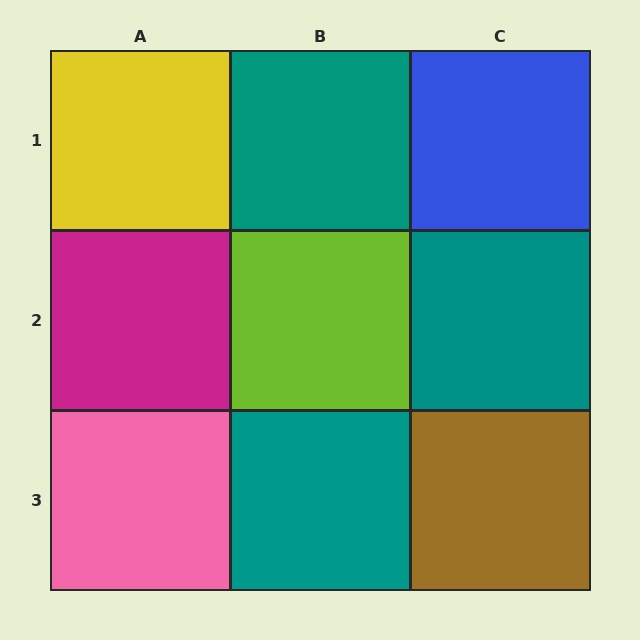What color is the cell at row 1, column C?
Blue.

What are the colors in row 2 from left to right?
Magenta, lime, teal.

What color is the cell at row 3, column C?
Brown.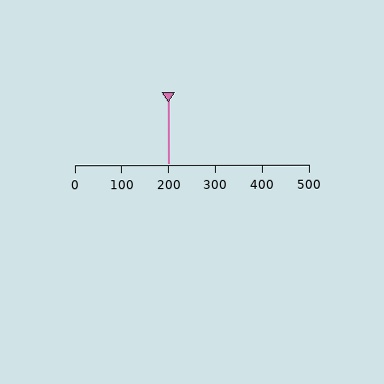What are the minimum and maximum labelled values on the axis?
The axis runs from 0 to 500.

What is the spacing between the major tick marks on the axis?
The major ticks are spaced 100 apart.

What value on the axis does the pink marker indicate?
The marker indicates approximately 200.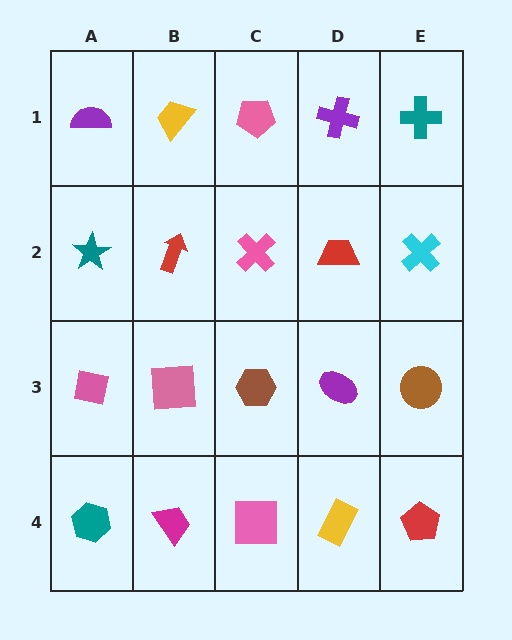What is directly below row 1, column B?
A red arrow.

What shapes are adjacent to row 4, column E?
A brown circle (row 3, column E), a yellow rectangle (row 4, column D).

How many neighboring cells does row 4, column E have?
2.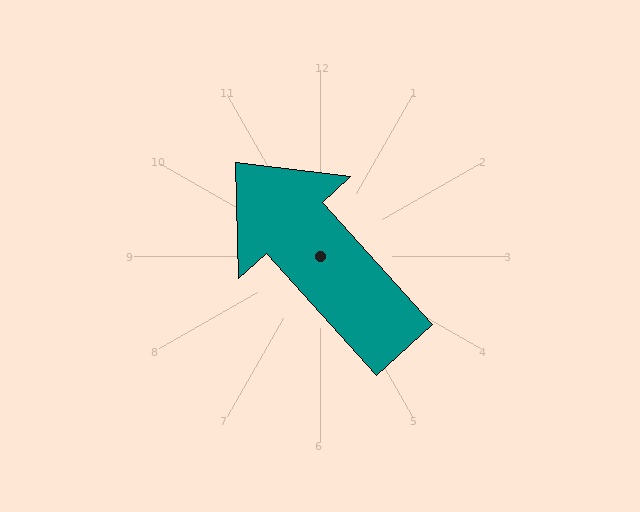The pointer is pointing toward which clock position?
Roughly 11 o'clock.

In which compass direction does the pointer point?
Northwest.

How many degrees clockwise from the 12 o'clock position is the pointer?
Approximately 318 degrees.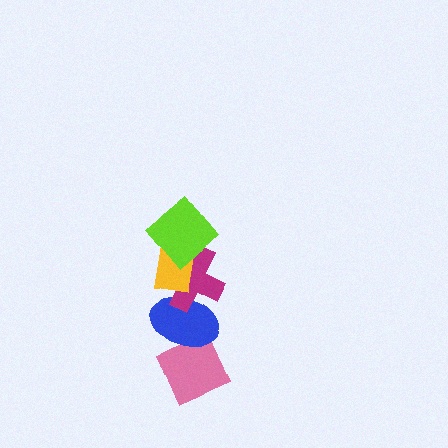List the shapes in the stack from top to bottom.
From top to bottom: the lime diamond, the yellow rectangle, the magenta cross, the blue ellipse, the pink diamond.